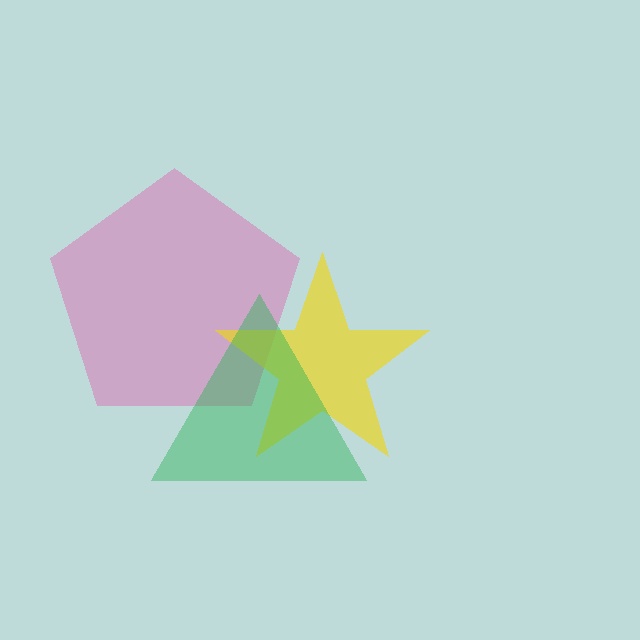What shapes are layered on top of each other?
The layered shapes are: a pink pentagon, a yellow star, a green triangle.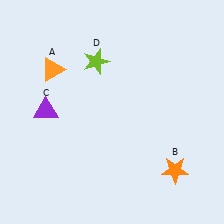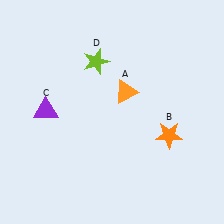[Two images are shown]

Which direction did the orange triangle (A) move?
The orange triangle (A) moved right.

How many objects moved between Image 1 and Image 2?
2 objects moved between the two images.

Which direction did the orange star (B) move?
The orange star (B) moved up.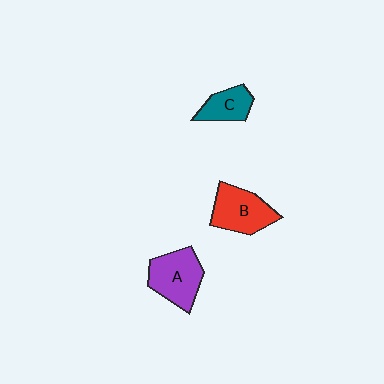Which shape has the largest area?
Shape A (purple).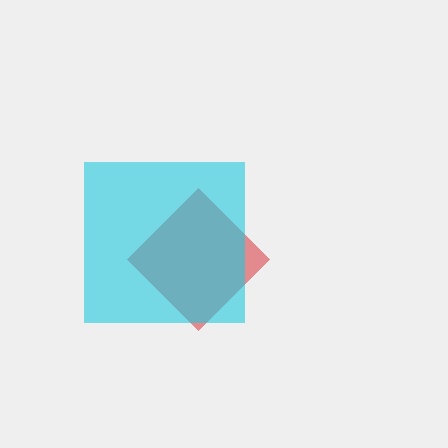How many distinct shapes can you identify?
There are 2 distinct shapes: a red diamond, a cyan square.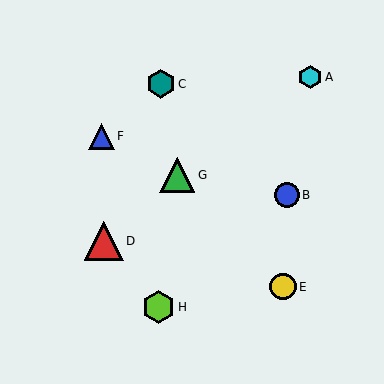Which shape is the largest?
The red triangle (labeled D) is the largest.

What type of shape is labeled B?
Shape B is a blue circle.